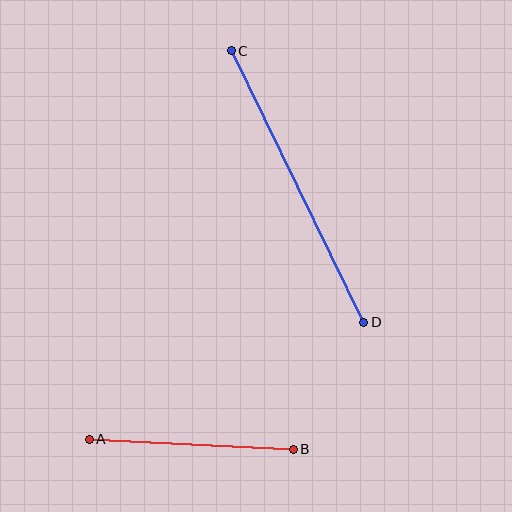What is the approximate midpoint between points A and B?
The midpoint is at approximately (191, 444) pixels.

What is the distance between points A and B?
The distance is approximately 204 pixels.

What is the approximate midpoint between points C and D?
The midpoint is at approximately (297, 187) pixels.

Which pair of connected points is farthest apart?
Points C and D are farthest apart.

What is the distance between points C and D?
The distance is approximately 303 pixels.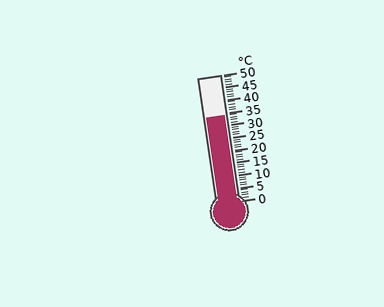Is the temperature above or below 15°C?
The temperature is above 15°C.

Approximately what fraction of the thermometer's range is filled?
The thermometer is filled to approximately 70% of its range.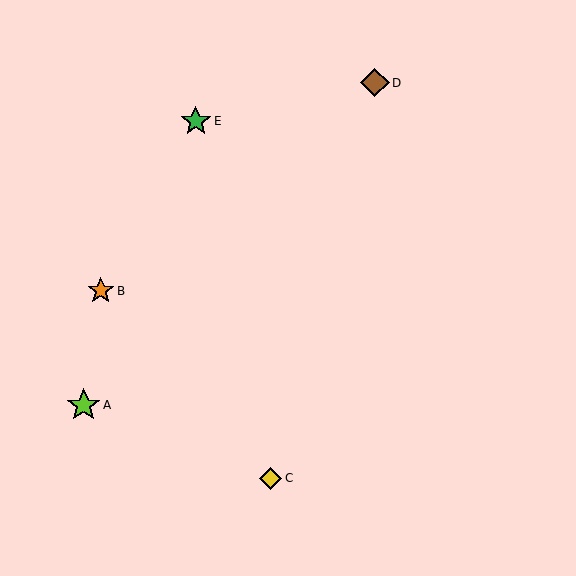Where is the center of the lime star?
The center of the lime star is at (84, 405).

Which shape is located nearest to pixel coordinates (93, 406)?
The lime star (labeled A) at (84, 405) is nearest to that location.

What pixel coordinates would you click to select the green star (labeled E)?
Click at (196, 121) to select the green star E.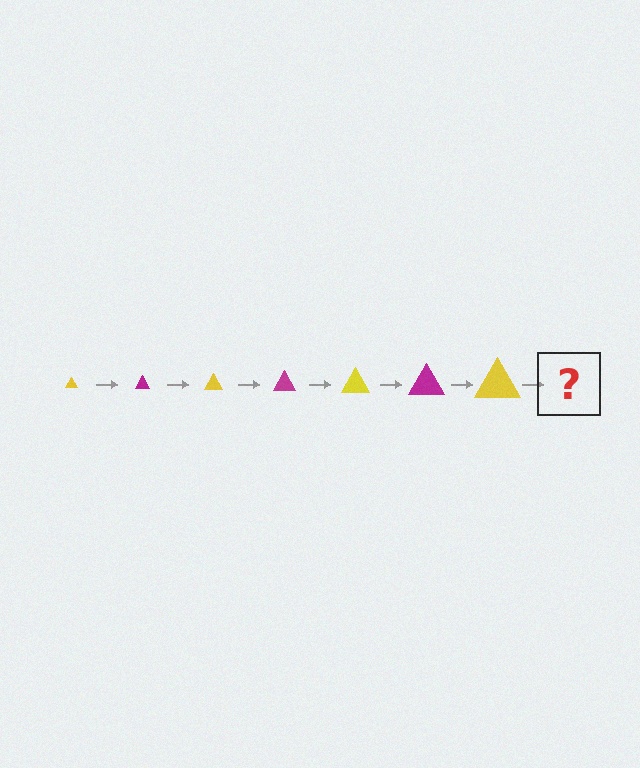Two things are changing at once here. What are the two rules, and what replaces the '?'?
The two rules are that the triangle grows larger each step and the color cycles through yellow and magenta. The '?' should be a magenta triangle, larger than the previous one.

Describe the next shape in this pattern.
It should be a magenta triangle, larger than the previous one.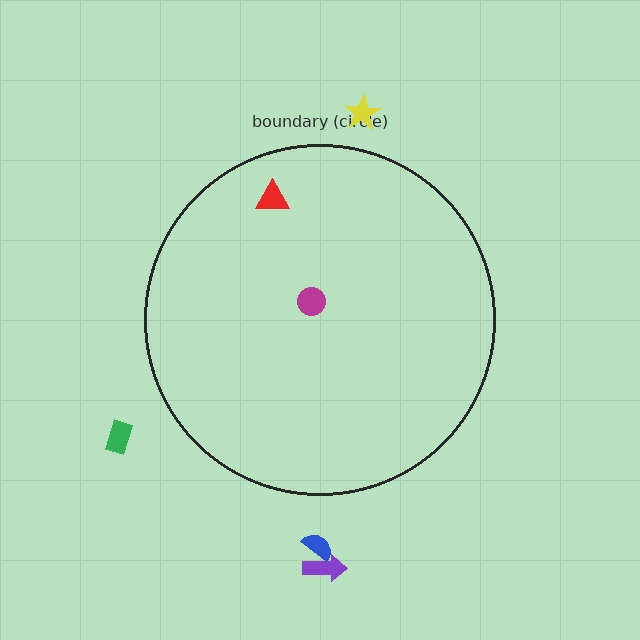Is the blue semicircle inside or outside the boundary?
Outside.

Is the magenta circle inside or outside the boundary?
Inside.